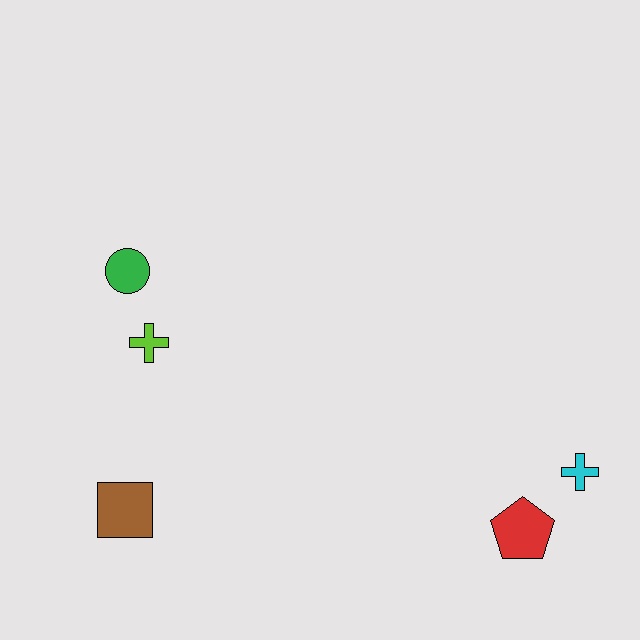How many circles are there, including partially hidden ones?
There is 1 circle.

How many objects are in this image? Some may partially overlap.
There are 5 objects.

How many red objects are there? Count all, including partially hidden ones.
There is 1 red object.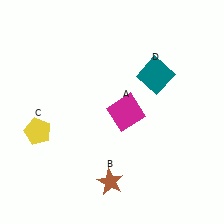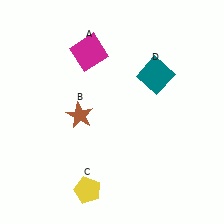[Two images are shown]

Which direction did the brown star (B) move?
The brown star (B) moved up.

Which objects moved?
The objects that moved are: the magenta square (A), the brown star (B), the yellow pentagon (C).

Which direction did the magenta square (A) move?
The magenta square (A) moved up.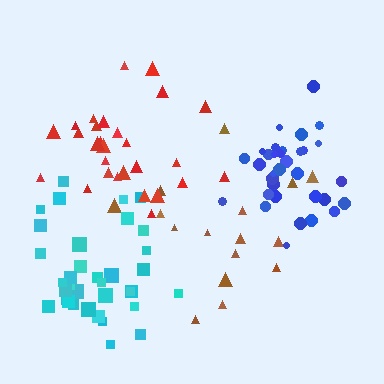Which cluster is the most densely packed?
Blue.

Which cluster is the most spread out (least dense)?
Brown.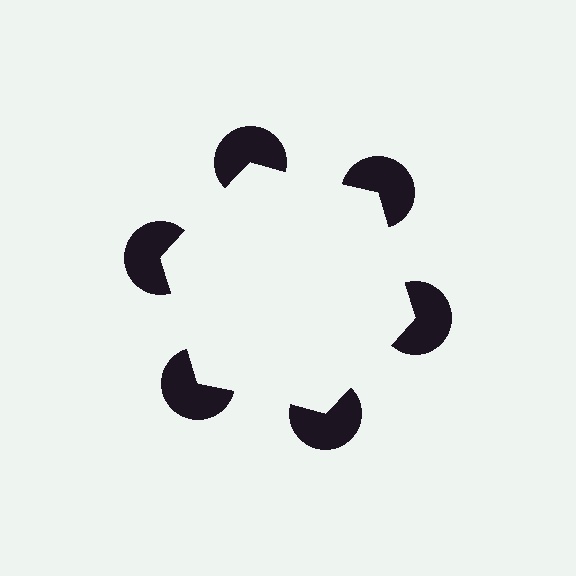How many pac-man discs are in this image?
There are 6 — one at each vertex of the illusory hexagon.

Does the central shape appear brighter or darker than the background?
It typically appears slightly brighter than the background, even though no actual brightness change is drawn.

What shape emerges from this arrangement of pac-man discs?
An illusory hexagon — its edges are inferred from the aligned wedge cuts in the pac-man discs, not physically drawn.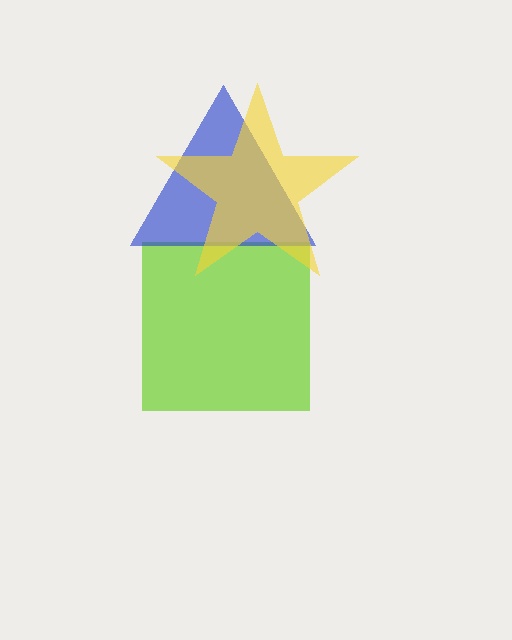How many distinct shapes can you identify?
There are 3 distinct shapes: a lime square, a blue triangle, a yellow star.